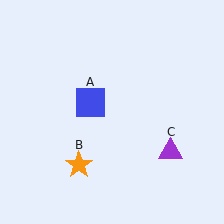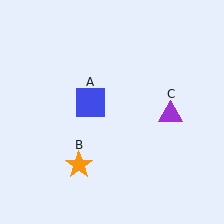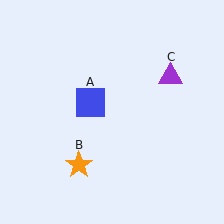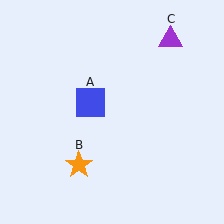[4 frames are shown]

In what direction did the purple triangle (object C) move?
The purple triangle (object C) moved up.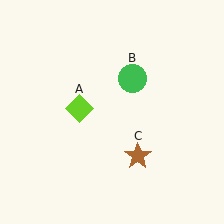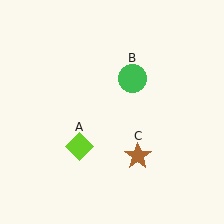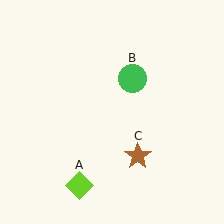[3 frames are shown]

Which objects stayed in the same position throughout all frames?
Green circle (object B) and brown star (object C) remained stationary.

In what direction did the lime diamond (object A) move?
The lime diamond (object A) moved down.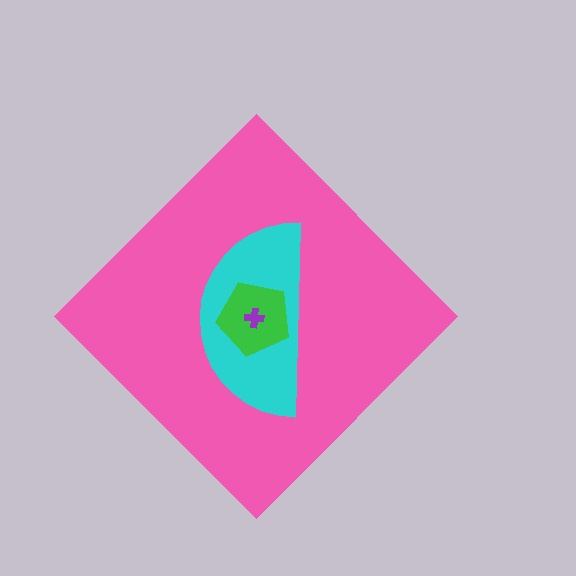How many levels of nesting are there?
4.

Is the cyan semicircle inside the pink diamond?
Yes.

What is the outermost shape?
The pink diamond.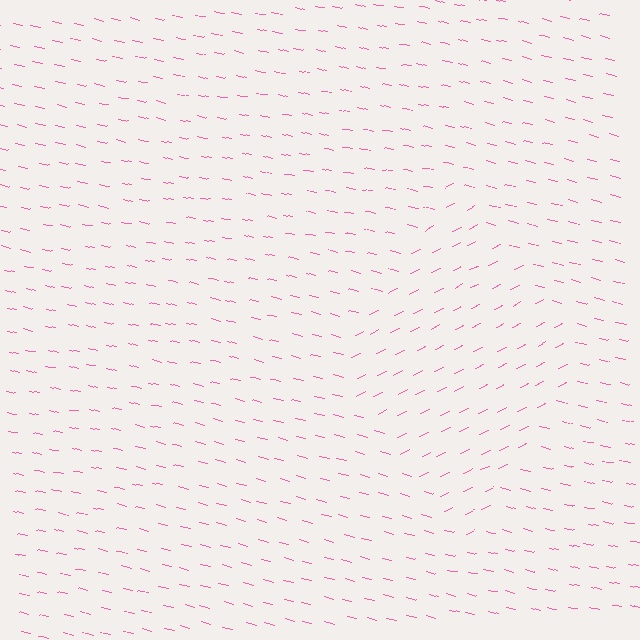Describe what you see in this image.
The image is filled with small pink line segments. A diamond region in the image has lines oriented differently from the surrounding lines, creating a visible texture boundary.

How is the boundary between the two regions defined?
The boundary is defined purely by a change in line orientation (approximately 39 degrees difference). All lines are the same color and thickness.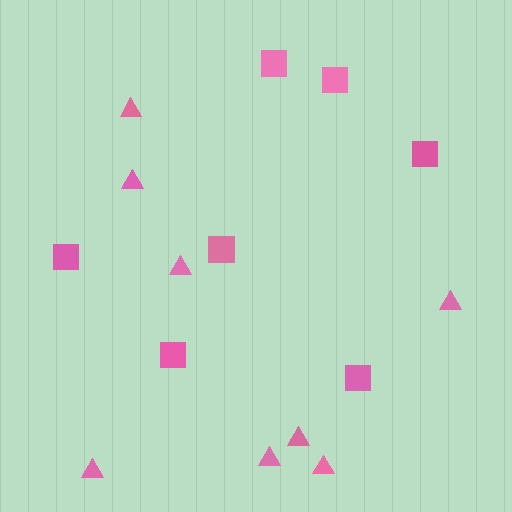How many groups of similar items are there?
There are 2 groups: one group of triangles (8) and one group of squares (7).